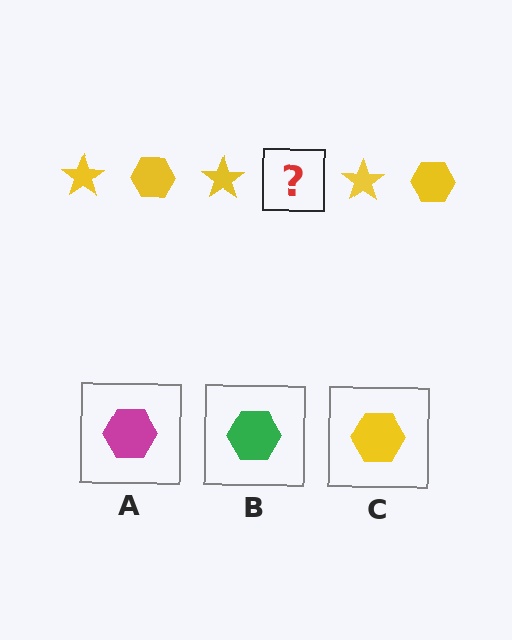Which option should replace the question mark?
Option C.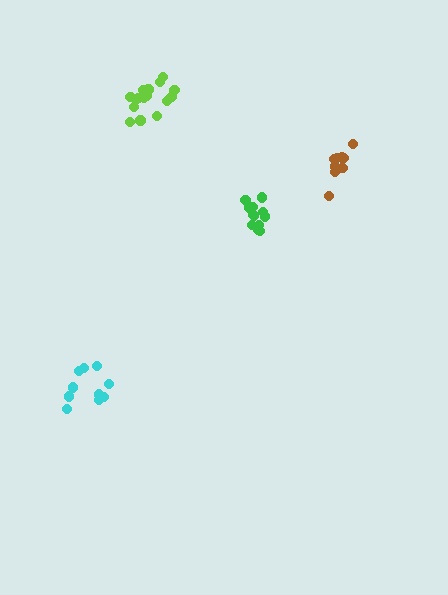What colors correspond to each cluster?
The clusters are colored: brown, lime, green, cyan.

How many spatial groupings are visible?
There are 4 spatial groupings.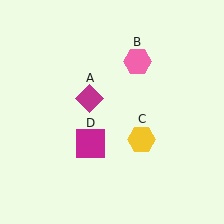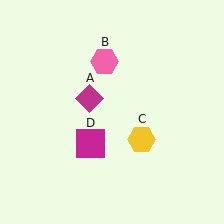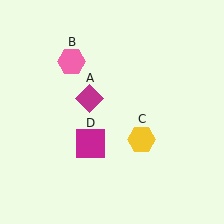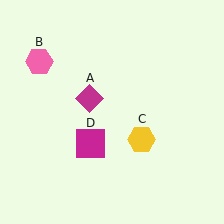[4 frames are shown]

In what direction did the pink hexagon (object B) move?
The pink hexagon (object B) moved left.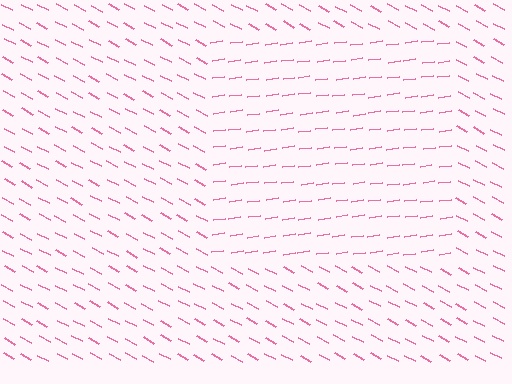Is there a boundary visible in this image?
Yes, there is a texture boundary formed by a change in line orientation.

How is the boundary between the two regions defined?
The boundary is defined purely by a change in line orientation (approximately 35 degrees difference). All lines are the same color and thickness.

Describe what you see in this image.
The image is filled with small pink line segments. A rectangle region in the image has lines oriented differently from the surrounding lines, creating a visible texture boundary.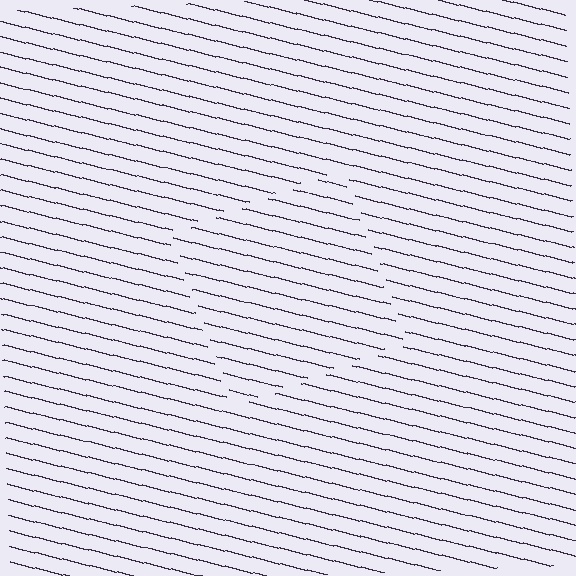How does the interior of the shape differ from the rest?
The interior of the shape contains the same grating, shifted by half a period — the contour is defined by the phase discontinuity where line-ends from the inner and outer gratings abut.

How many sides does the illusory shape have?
4 sides — the line-ends trace a square.